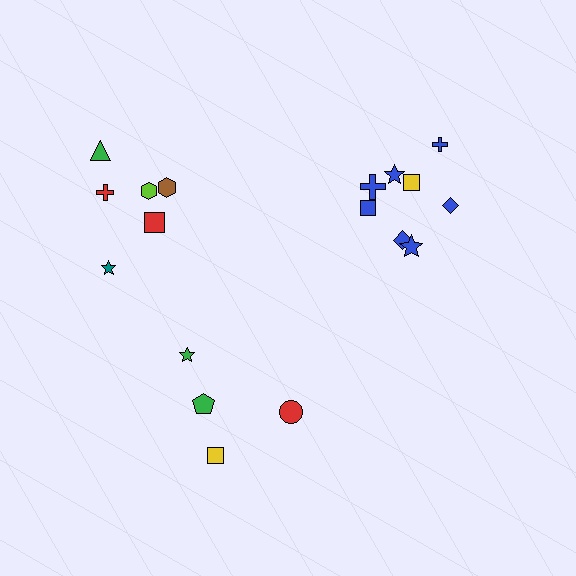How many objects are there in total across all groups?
There are 18 objects.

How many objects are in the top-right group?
There are 8 objects.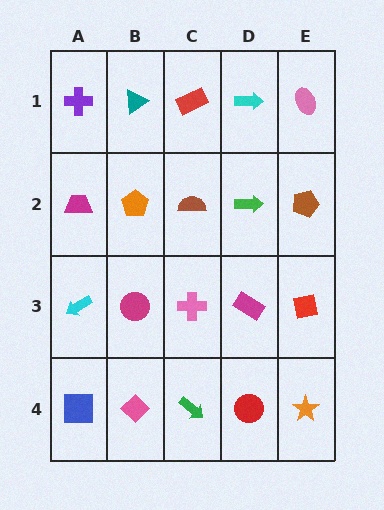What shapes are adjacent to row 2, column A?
A purple cross (row 1, column A), a cyan arrow (row 3, column A), an orange pentagon (row 2, column B).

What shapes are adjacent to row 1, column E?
A brown pentagon (row 2, column E), a cyan arrow (row 1, column D).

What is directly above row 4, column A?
A cyan arrow.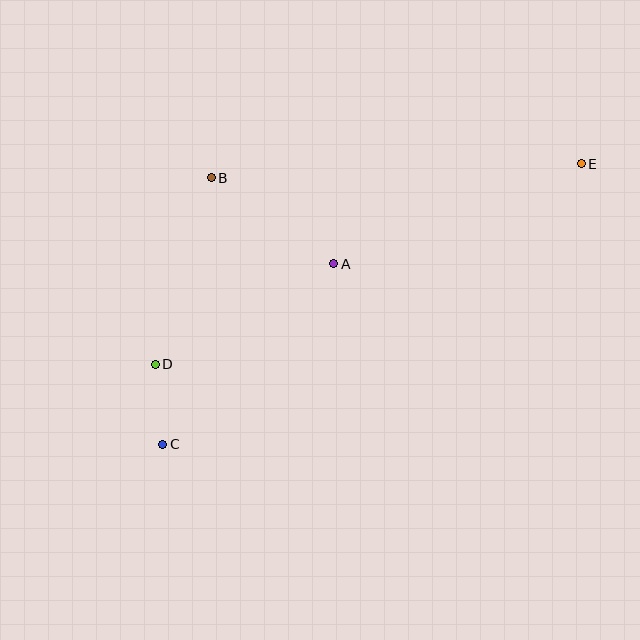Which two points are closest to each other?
Points C and D are closest to each other.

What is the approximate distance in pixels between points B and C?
The distance between B and C is approximately 271 pixels.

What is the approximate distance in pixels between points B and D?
The distance between B and D is approximately 194 pixels.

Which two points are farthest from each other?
Points C and E are farthest from each other.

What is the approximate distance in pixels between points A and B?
The distance between A and B is approximately 150 pixels.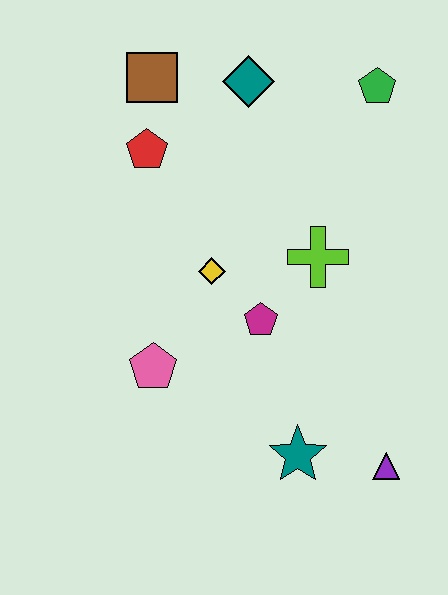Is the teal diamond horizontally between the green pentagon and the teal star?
No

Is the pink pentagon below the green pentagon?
Yes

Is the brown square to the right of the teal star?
No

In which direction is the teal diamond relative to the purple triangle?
The teal diamond is above the purple triangle.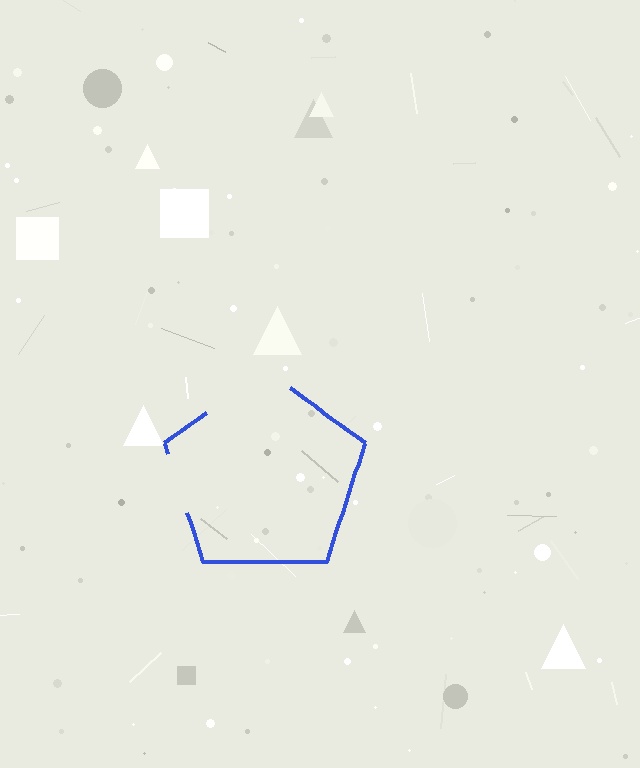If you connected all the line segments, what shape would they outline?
They would outline a pentagon.